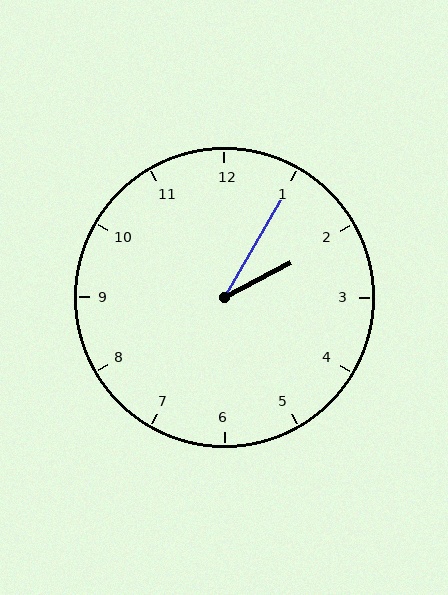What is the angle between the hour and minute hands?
Approximately 32 degrees.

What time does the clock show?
2:05.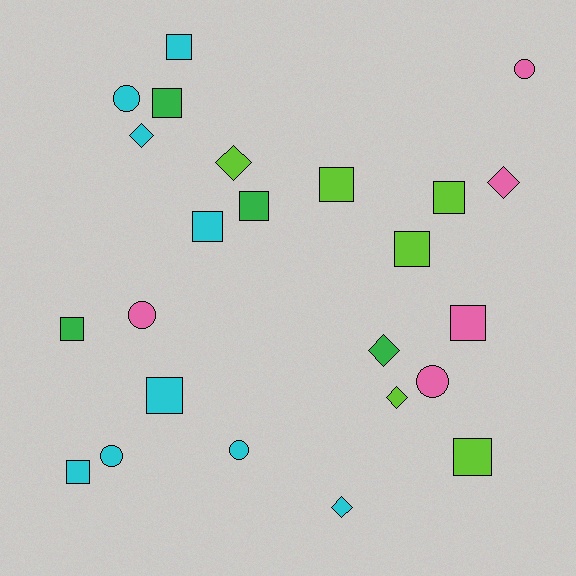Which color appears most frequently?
Cyan, with 9 objects.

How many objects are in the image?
There are 24 objects.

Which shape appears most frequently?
Square, with 12 objects.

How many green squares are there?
There are 3 green squares.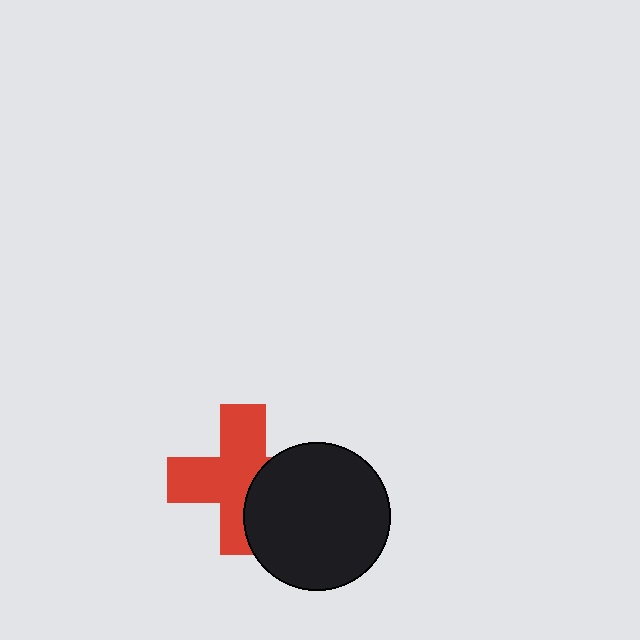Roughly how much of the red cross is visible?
Most of it is visible (roughly 66%).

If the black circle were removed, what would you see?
You would see the complete red cross.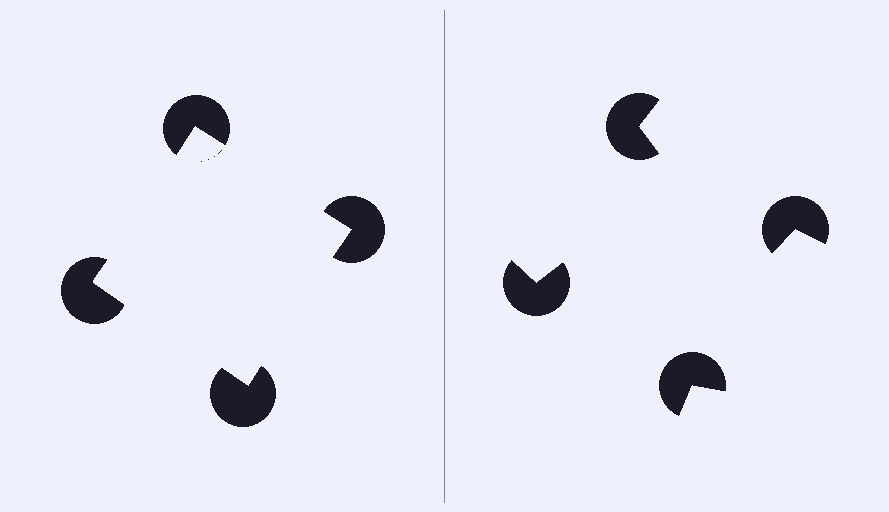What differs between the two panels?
The pac-man discs are positioned identically on both sides; only the wedge orientations differ. On the left they align to a square; on the right they are misaligned.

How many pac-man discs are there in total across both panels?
8 — 4 on each side.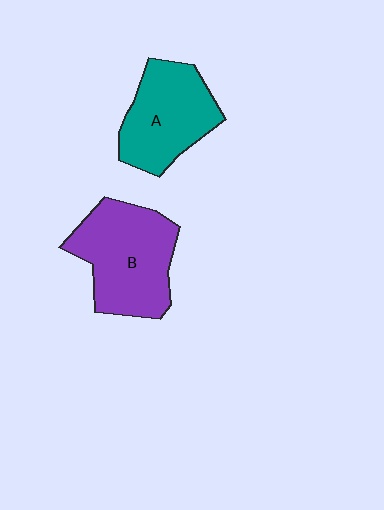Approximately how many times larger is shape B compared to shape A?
Approximately 1.2 times.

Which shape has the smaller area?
Shape A (teal).